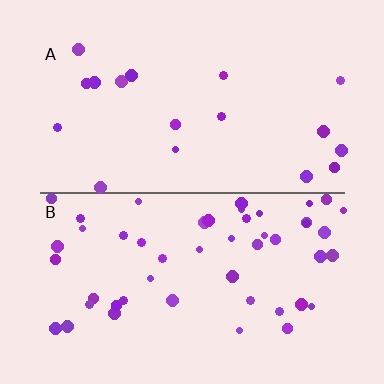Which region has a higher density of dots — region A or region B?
B (the bottom).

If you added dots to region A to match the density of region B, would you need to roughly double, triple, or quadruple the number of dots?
Approximately triple.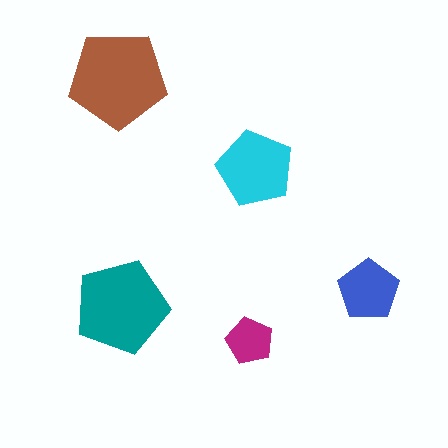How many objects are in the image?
There are 5 objects in the image.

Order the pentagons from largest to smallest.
the brown one, the teal one, the cyan one, the blue one, the magenta one.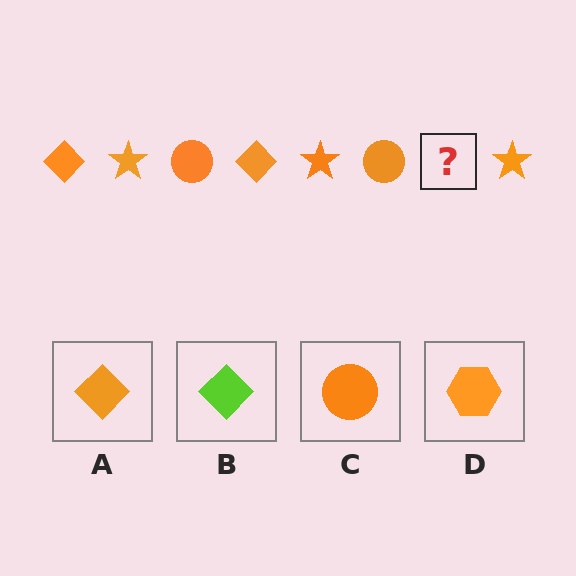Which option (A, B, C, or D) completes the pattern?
A.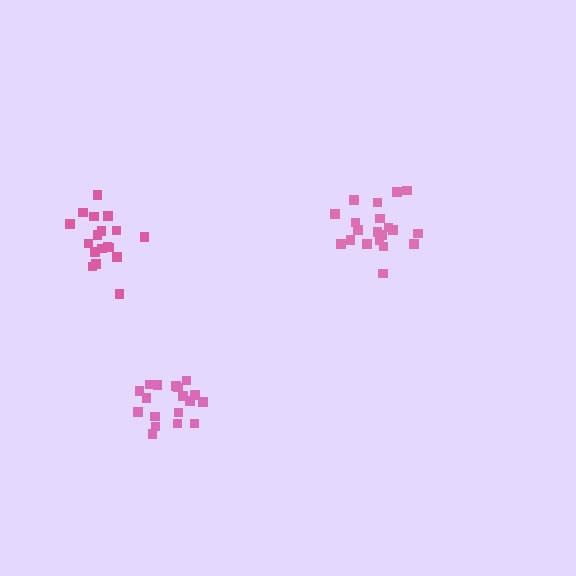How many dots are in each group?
Group 1: 18 dots, Group 2: 20 dots, Group 3: 18 dots (56 total).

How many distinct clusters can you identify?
There are 3 distinct clusters.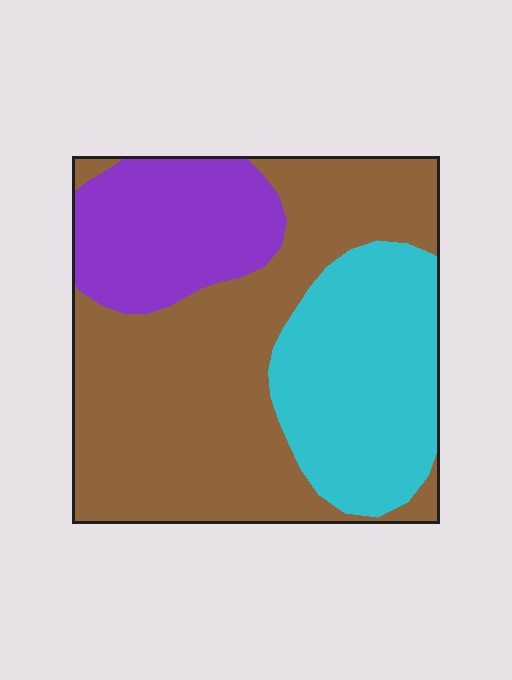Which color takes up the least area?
Purple, at roughly 20%.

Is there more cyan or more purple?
Cyan.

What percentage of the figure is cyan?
Cyan covers 28% of the figure.